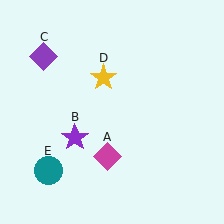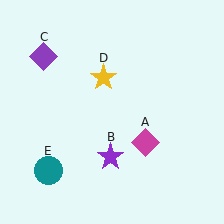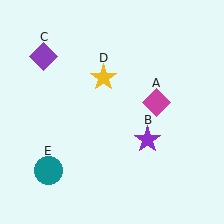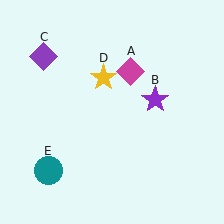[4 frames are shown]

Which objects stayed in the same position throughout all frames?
Purple diamond (object C) and yellow star (object D) and teal circle (object E) remained stationary.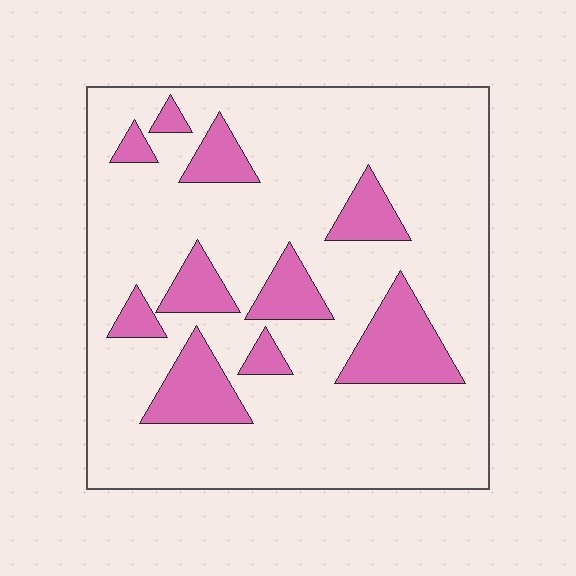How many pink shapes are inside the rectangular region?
10.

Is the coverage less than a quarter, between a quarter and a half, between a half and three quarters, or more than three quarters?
Less than a quarter.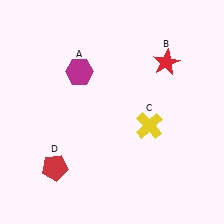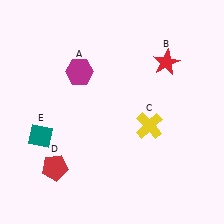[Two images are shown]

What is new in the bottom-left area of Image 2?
A teal diamond (E) was added in the bottom-left area of Image 2.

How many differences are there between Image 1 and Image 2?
There is 1 difference between the two images.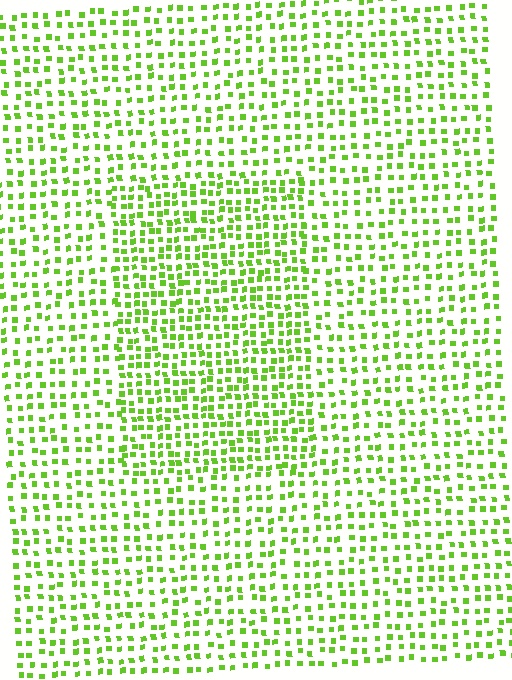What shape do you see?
I see a rectangle.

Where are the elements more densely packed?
The elements are more densely packed inside the rectangle boundary.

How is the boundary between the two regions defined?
The boundary is defined by a change in element density (approximately 1.6x ratio). All elements are the same color, size, and shape.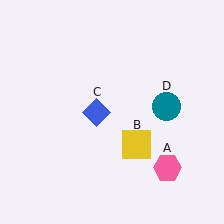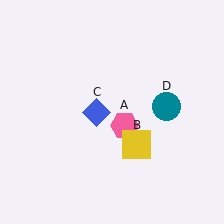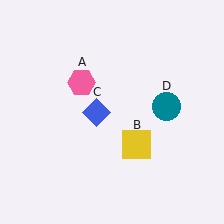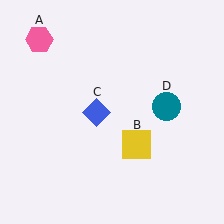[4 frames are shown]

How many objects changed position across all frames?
1 object changed position: pink hexagon (object A).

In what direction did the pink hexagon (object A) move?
The pink hexagon (object A) moved up and to the left.